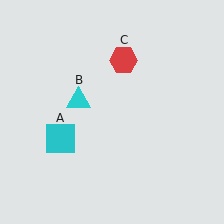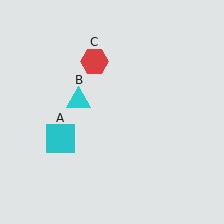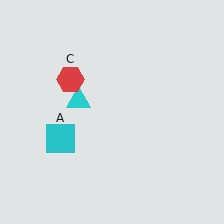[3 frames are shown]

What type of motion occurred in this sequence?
The red hexagon (object C) rotated counterclockwise around the center of the scene.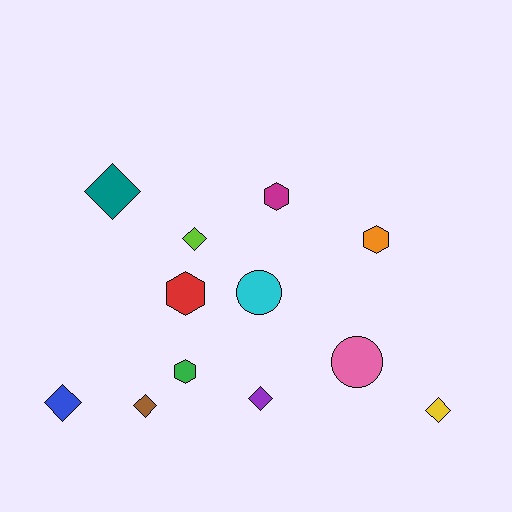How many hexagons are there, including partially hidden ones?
There are 4 hexagons.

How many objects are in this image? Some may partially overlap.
There are 12 objects.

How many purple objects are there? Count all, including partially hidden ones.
There is 1 purple object.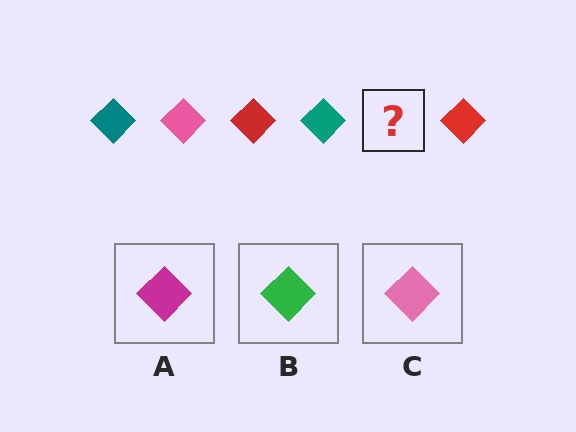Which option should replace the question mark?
Option C.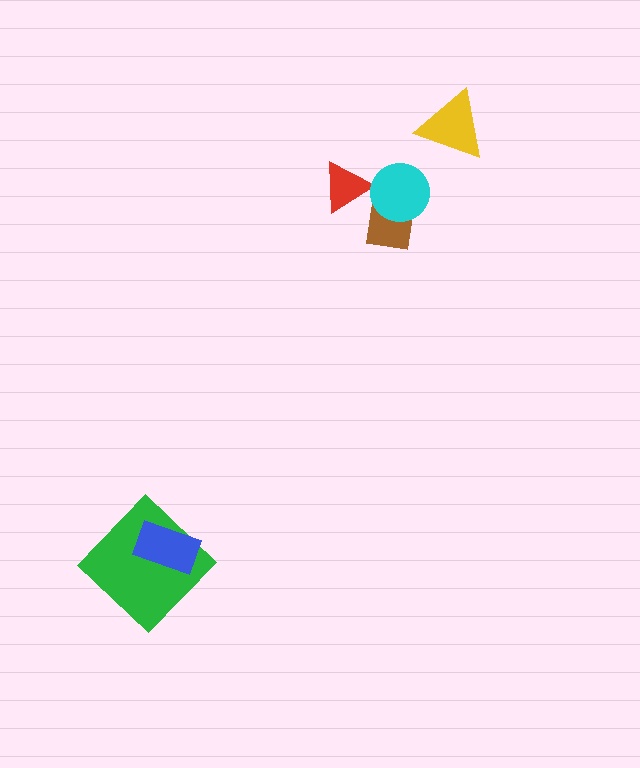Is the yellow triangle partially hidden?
No, no other shape covers it.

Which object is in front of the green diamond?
The blue rectangle is in front of the green diamond.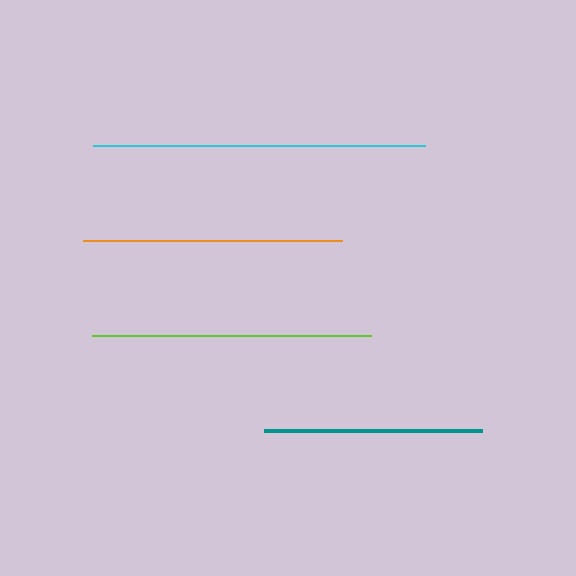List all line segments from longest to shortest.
From longest to shortest: cyan, lime, orange, teal.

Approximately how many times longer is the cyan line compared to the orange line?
The cyan line is approximately 1.3 times the length of the orange line.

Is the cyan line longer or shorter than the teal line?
The cyan line is longer than the teal line.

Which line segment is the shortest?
The teal line is the shortest at approximately 217 pixels.